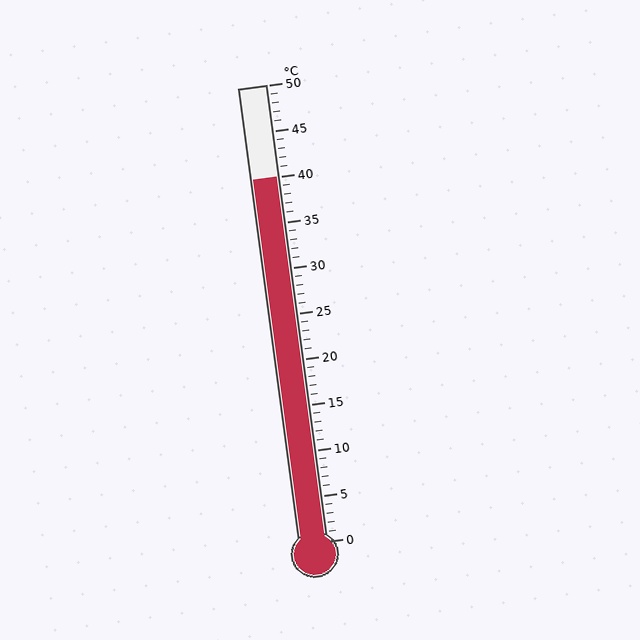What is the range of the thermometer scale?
The thermometer scale ranges from 0°C to 50°C.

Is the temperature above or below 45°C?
The temperature is below 45°C.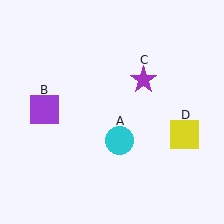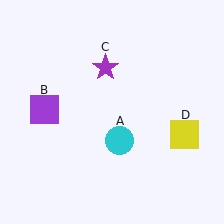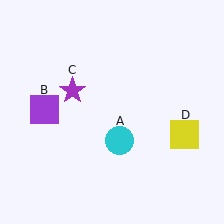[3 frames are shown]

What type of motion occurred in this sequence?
The purple star (object C) rotated counterclockwise around the center of the scene.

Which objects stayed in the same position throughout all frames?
Cyan circle (object A) and purple square (object B) and yellow square (object D) remained stationary.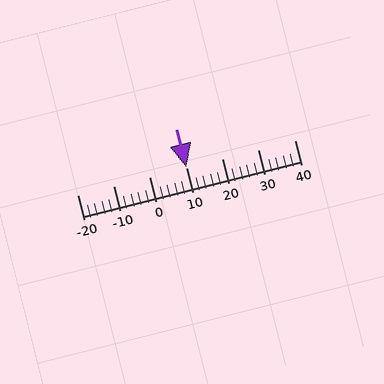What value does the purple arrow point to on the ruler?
The purple arrow points to approximately 10.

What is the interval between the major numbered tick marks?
The major tick marks are spaced 10 units apart.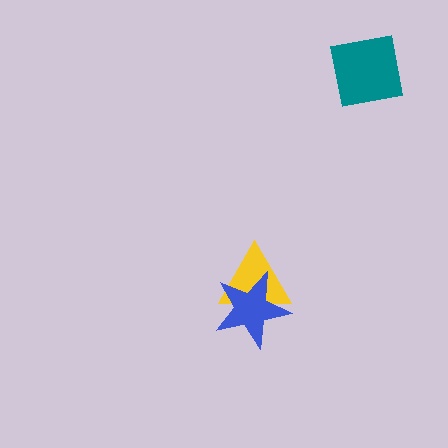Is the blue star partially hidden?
No, no other shape covers it.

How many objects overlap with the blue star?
1 object overlaps with the blue star.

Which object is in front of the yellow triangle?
The blue star is in front of the yellow triangle.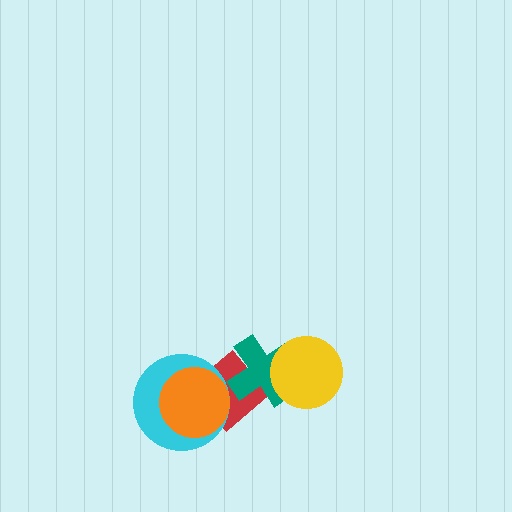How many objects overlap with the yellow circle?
1 object overlaps with the yellow circle.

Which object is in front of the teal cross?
The yellow circle is in front of the teal cross.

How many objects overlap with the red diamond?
3 objects overlap with the red diamond.